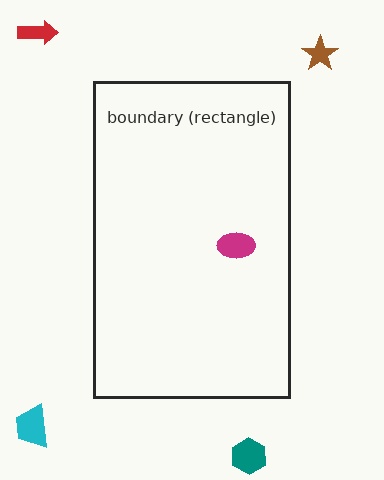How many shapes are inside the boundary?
1 inside, 4 outside.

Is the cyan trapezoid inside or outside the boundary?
Outside.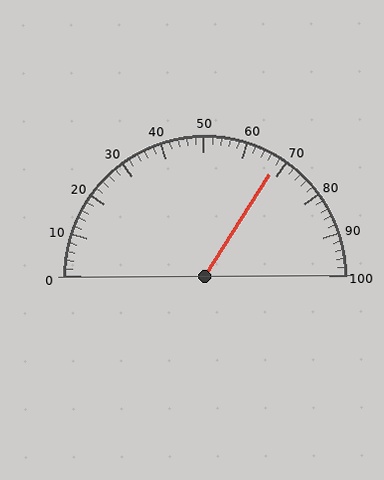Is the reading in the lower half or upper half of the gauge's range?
The reading is in the upper half of the range (0 to 100).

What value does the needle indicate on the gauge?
The needle indicates approximately 68.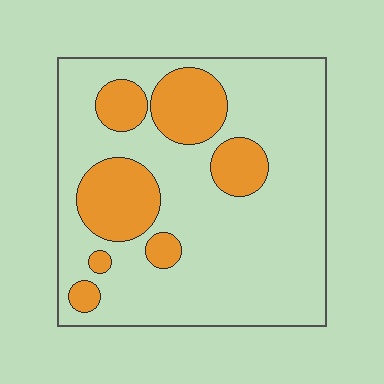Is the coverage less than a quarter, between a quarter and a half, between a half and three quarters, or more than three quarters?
Less than a quarter.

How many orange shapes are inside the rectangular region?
7.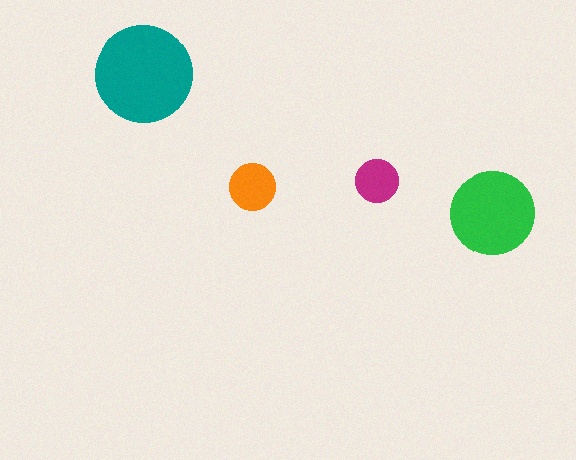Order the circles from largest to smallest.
the teal one, the green one, the orange one, the magenta one.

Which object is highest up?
The teal circle is topmost.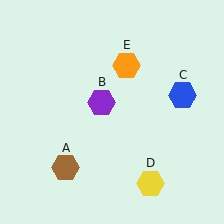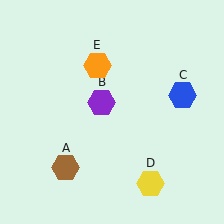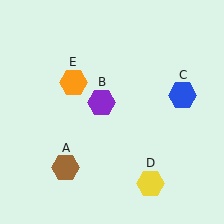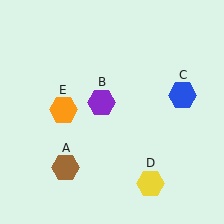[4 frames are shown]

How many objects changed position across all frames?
1 object changed position: orange hexagon (object E).